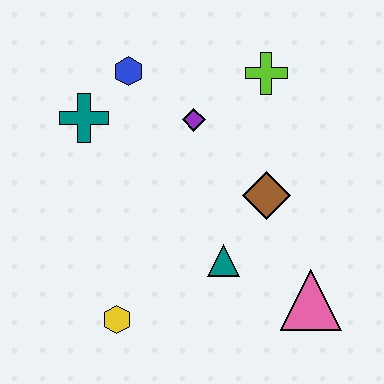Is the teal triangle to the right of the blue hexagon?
Yes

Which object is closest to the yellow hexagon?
The teal triangle is closest to the yellow hexagon.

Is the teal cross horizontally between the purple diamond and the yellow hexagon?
No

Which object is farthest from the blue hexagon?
The pink triangle is farthest from the blue hexagon.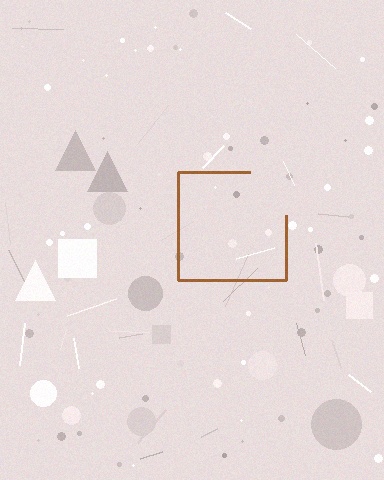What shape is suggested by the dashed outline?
The dashed outline suggests a square.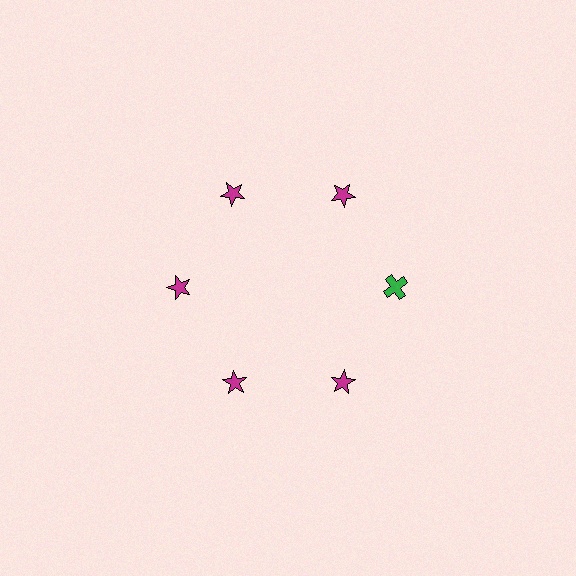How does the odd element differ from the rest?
It differs in both color (green instead of magenta) and shape (cross instead of star).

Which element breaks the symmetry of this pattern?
The green cross at roughly the 3 o'clock position breaks the symmetry. All other shapes are magenta stars.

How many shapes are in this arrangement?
There are 6 shapes arranged in a ring pattern.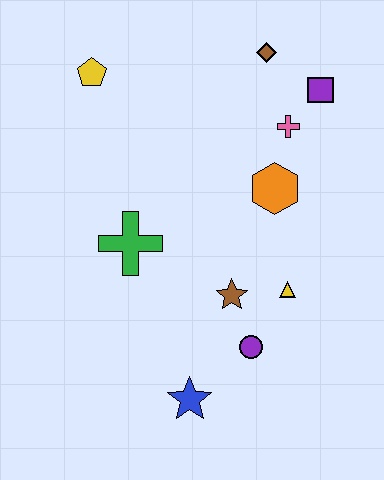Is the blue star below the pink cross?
Yes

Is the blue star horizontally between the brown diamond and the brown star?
No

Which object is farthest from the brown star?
The yellow pentagon is farthest from the brown star.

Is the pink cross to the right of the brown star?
Yes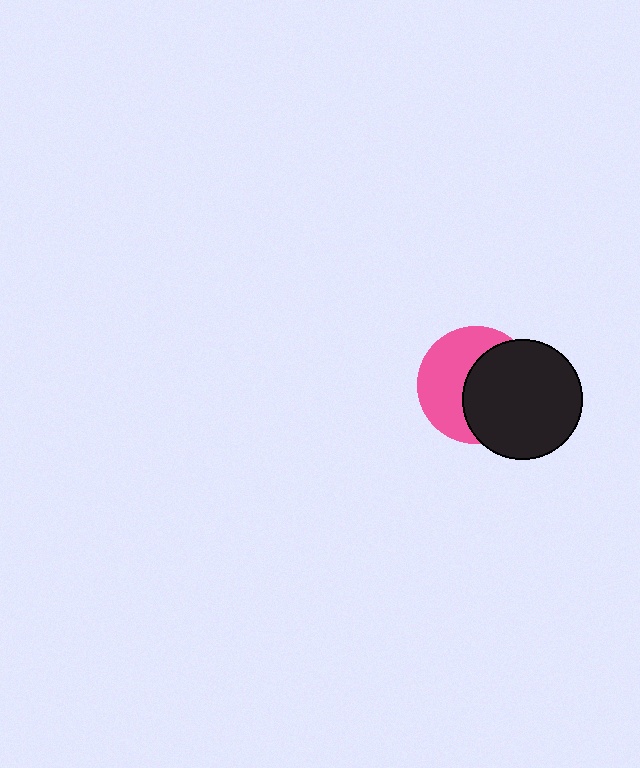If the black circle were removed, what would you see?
You would see the complete pink circle.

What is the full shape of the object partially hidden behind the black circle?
The partially hidden object is a pink circle.